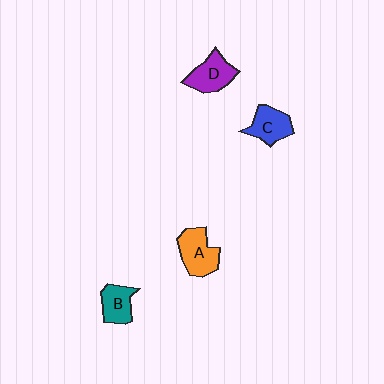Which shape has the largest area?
Shape A (orange).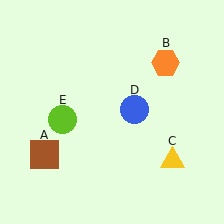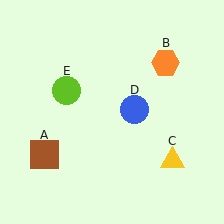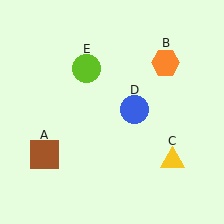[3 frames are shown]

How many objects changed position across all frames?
1 object changed position: lime circle (object E).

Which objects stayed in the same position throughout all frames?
Brown square (object A) and orange hexagon (object B) and yellow triangle (object C) and blue circle (object D) remained stationary.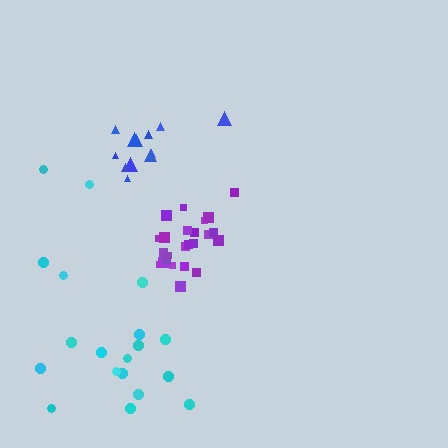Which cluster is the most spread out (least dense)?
Cyan.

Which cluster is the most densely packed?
Purple.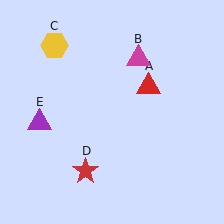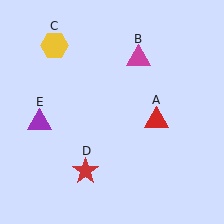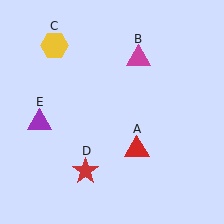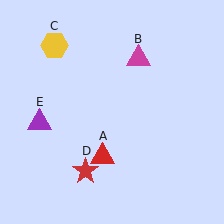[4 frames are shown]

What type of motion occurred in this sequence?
The red triangle (object A) rotated clockwise around the center of the scene.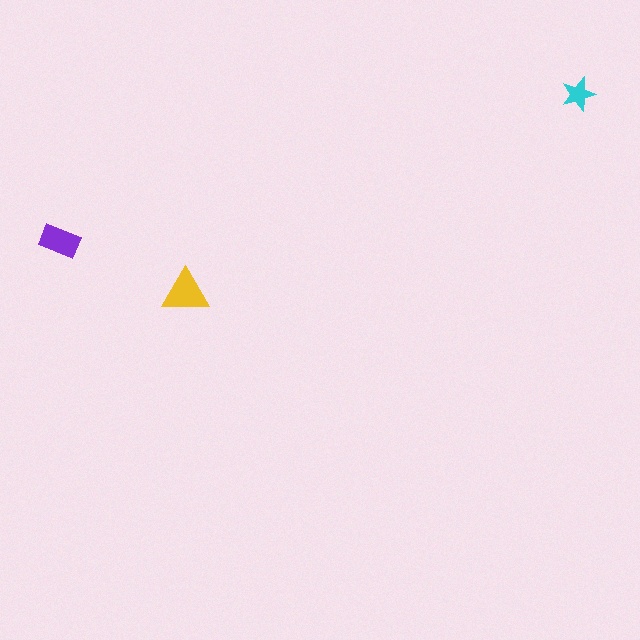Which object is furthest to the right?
The cyan star is rightmost.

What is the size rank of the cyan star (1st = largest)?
3rd.